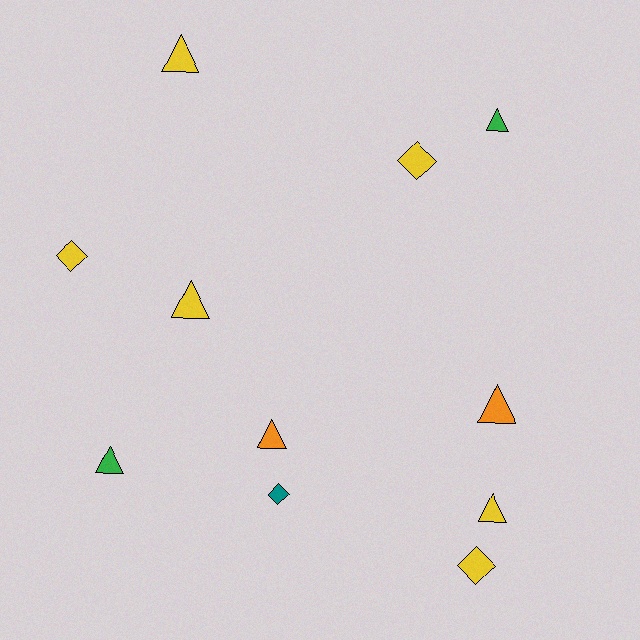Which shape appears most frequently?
Triangle, with 7 objects.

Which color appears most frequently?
Yellow, with 6 objects.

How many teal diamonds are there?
There is 1 teal diamond.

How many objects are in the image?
There are 11 objects.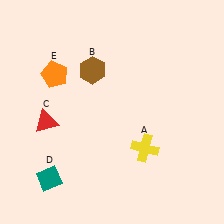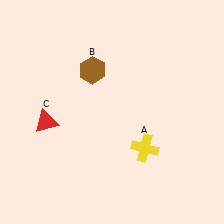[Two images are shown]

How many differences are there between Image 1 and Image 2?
There are 2 differences between the two images.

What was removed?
The teal diamond (D), the orange pentagon (E) were removed in Image 2.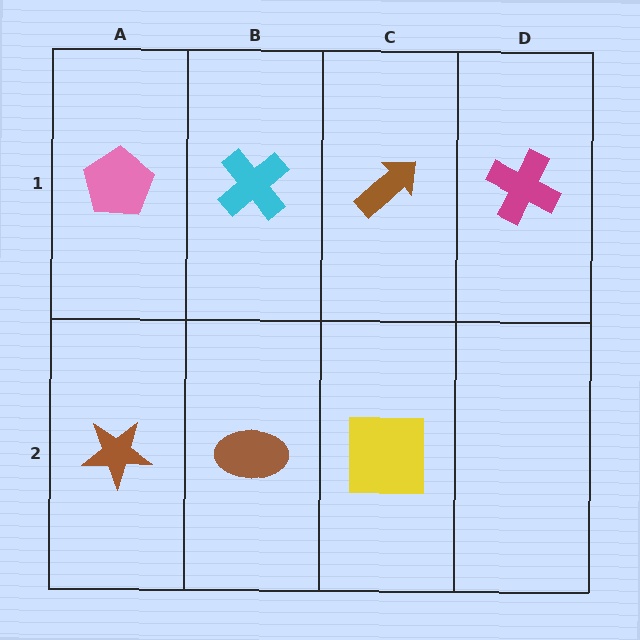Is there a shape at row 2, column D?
No, that cell is empty.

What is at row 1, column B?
A cyan cross.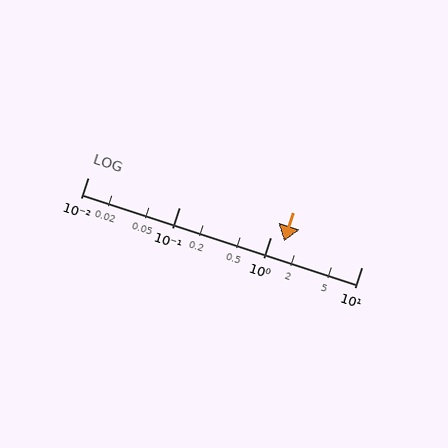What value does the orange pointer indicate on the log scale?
The pointer indicates approximately 1.4.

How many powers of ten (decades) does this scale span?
The scale spans 3 decades, from 0.01 to 10.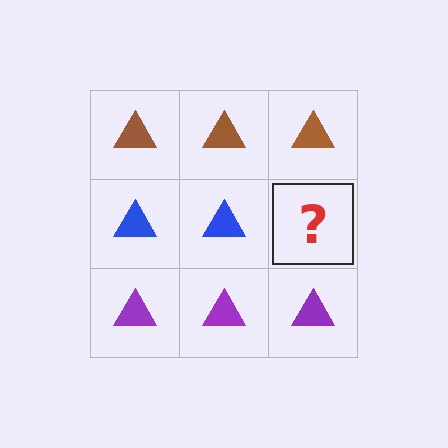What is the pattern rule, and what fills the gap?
The rule is that each row has a consistent color. The gap should be filled with a blue triangle.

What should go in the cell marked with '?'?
The missing cell should contain a blue triangle.